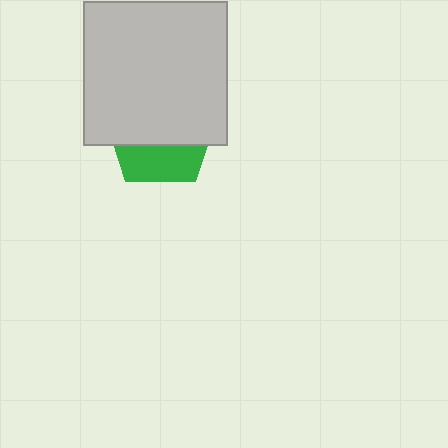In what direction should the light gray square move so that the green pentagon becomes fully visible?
The light gray square should move up. That is the shortest direction to clear the overlap and leave the green pentagon fully visible.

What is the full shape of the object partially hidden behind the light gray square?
The partially hidden object is a green pentagon.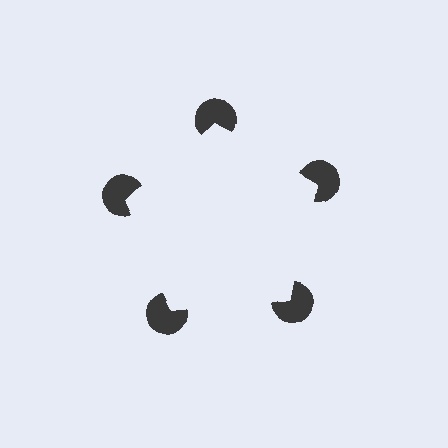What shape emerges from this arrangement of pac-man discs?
An illusory pentagon — its edges are inferred from the aligned wedge cuts in the pac-man discs, not physically drawn.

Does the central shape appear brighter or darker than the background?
It typically appears slightly brighter than the background, even though no actual brightness change is drawn.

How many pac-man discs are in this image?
There are 5 — one at each vertex of the illusory pentagon.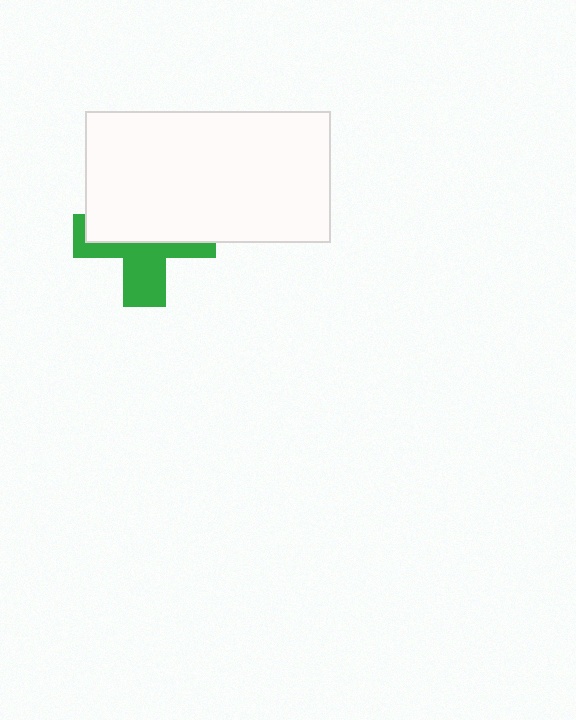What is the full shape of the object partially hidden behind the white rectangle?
The partially hidden object is a green cross.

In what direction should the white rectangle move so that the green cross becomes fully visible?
The white rectangle should move up. That is the shortest direction to clear the overlap and leave the green cross fully visible.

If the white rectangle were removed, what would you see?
You would see the complete green cross.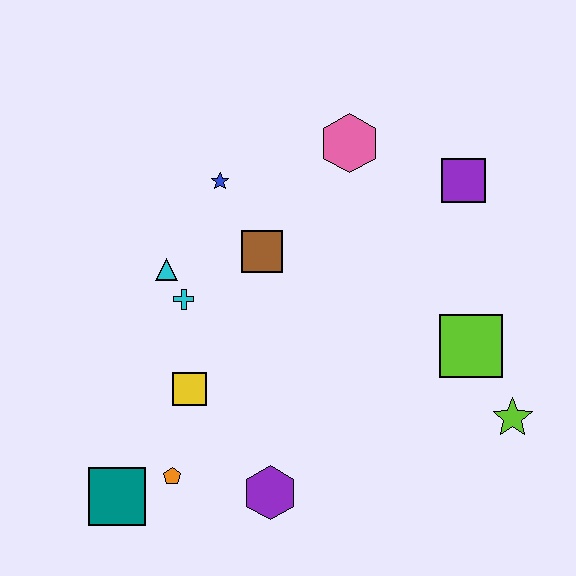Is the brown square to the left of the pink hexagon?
Yes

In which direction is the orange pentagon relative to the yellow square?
The orange pentagon is below the yellow square.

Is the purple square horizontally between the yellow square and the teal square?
No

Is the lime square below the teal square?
No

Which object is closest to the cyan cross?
The cyan triangle is closest to the cyan cross.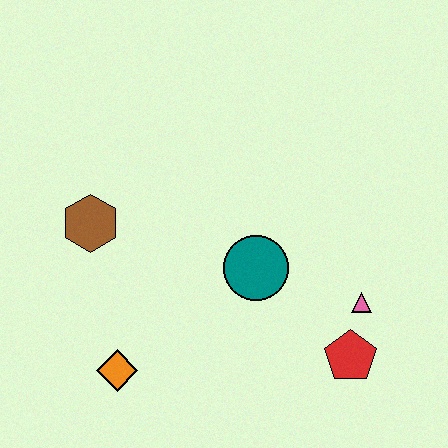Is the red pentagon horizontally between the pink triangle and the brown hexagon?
Yes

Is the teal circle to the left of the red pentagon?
Yes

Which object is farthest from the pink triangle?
The brown hexagon is farthest from the pink triangle.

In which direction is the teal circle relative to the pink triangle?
The teal circle is to the left of the pink triangle.